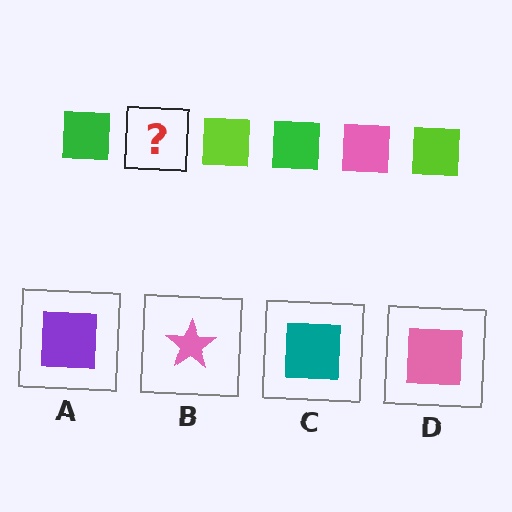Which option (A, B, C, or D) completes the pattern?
D.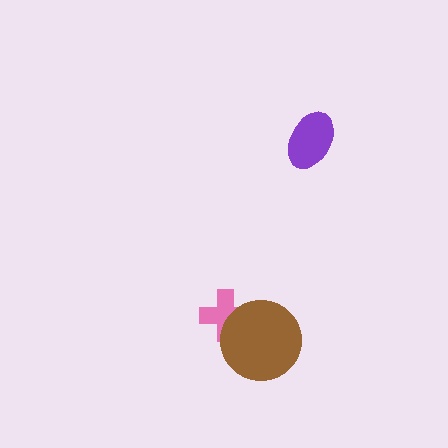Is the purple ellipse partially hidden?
No, no other shape covers it.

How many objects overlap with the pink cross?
1 object overlaps with the pink cross.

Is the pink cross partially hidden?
Yes, it is partially covered by another shape.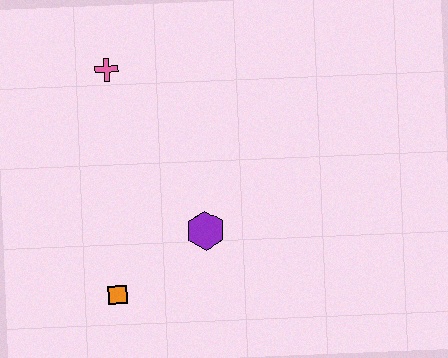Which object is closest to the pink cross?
The purple hexagon is closest to the pink cross.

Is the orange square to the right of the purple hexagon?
No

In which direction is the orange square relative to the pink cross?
The orange square is below the pink cross.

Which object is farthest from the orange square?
The pink cross is farthest from the orange square.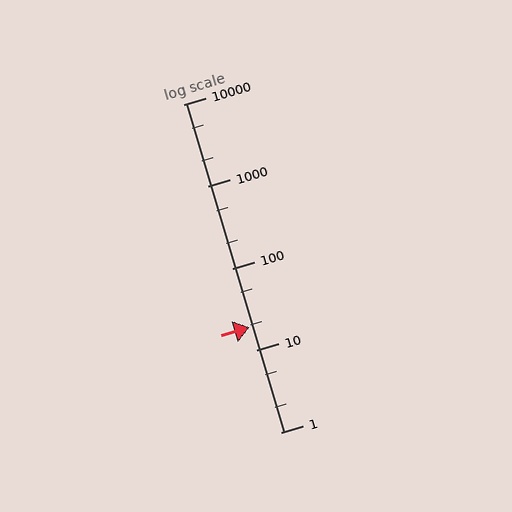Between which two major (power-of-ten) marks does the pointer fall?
The pointer is between 10 and 100.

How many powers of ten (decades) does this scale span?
The scale spans 4 decades, from 1 to 10000.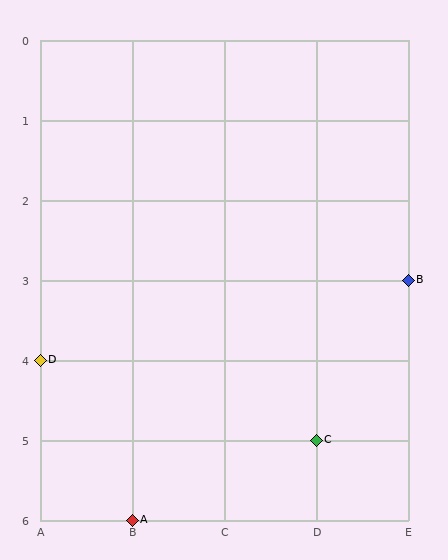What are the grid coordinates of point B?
Point B is at grid coordinates (E, 3).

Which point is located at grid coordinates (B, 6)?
Point A is at (B, 6).